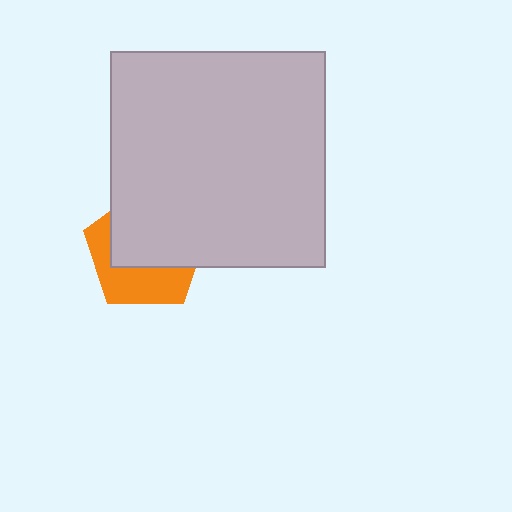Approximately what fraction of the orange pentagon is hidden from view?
Roughly 59% of the orange pentagon is hidden behind the light gray square.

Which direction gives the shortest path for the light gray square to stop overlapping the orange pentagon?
Moving toward the upper-right gives the shortest separation.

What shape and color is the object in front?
The object in front is a light gray square.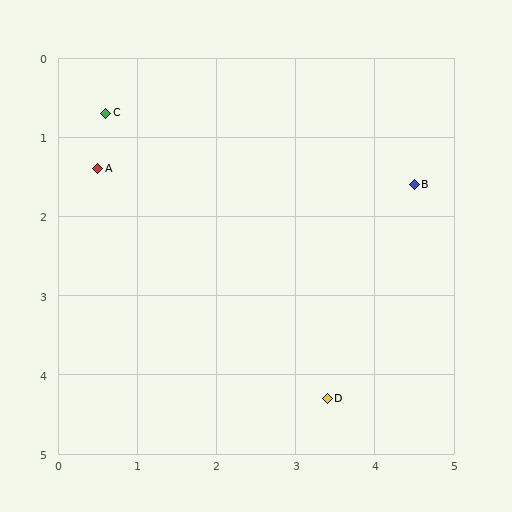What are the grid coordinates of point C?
Point C is at approximately (0.6, 0.7).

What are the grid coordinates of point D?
Point D is at approximately (3.4, 4.3).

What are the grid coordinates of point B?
Point B is at approximately (4.5, 1.6).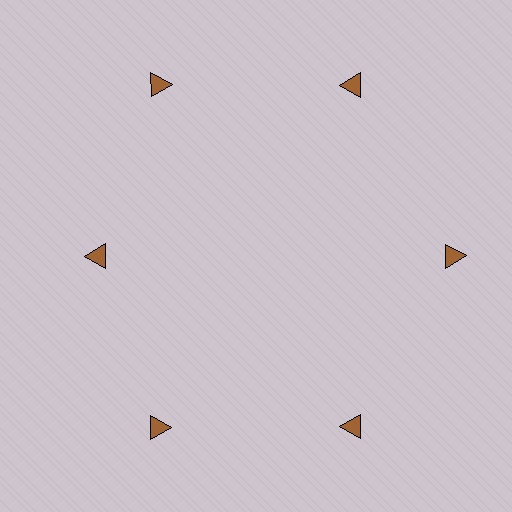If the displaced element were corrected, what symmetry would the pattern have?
It would have 6-fold rotational symmetry — the pattern would map onto itself every 60 degrees.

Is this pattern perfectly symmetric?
No. The 6 brown triangles are arranged in a ring, but one element near the 9 o'clock position is pulled inward toward the center, breaking the 6-fold rotational symmetry.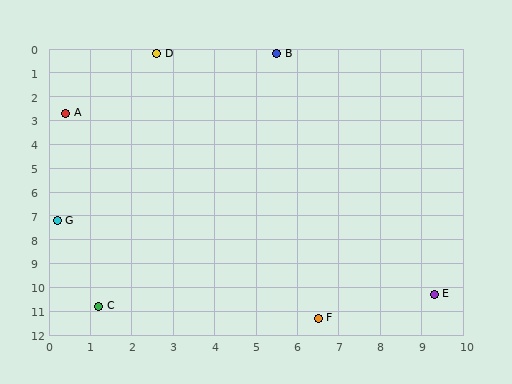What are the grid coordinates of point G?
Point G is at approximately (0.2, 7.2).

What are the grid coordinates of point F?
Point F is at approximately (6.5, 11.3).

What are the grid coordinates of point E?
Point E is at approximately (9.3, 10.3).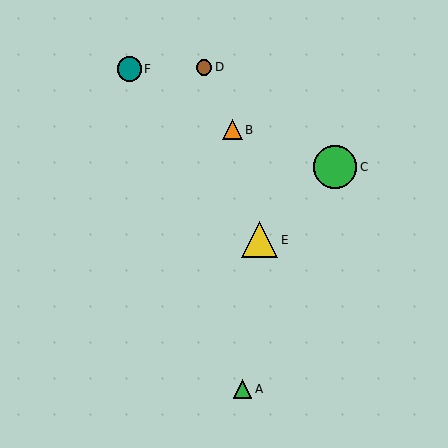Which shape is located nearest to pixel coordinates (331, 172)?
The green circle (labeled C) at (335, 167) is nearest to that location.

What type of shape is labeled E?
Shape E is a yellow triangle.